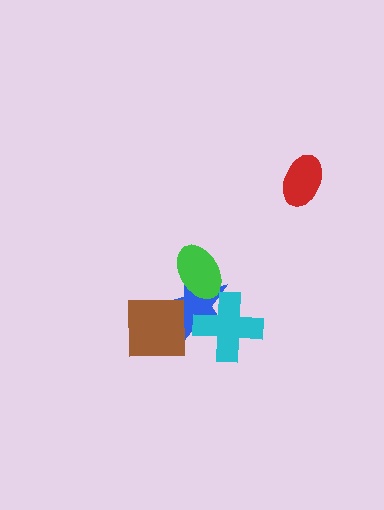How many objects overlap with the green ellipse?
1 object overlaps with the green ellipse.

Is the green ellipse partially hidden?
No, no other shape covers it.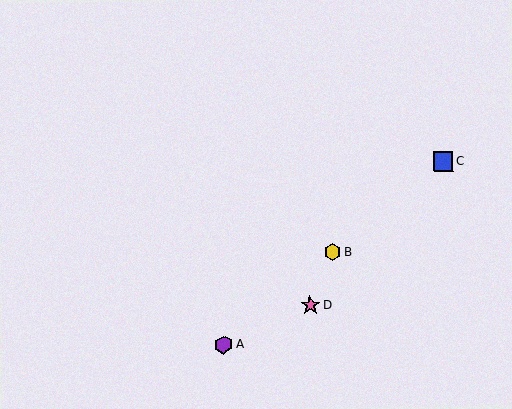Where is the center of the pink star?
The center of the pink star is at (310, 306).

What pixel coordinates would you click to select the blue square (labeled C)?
Click at (444, 162) to select the blue square C.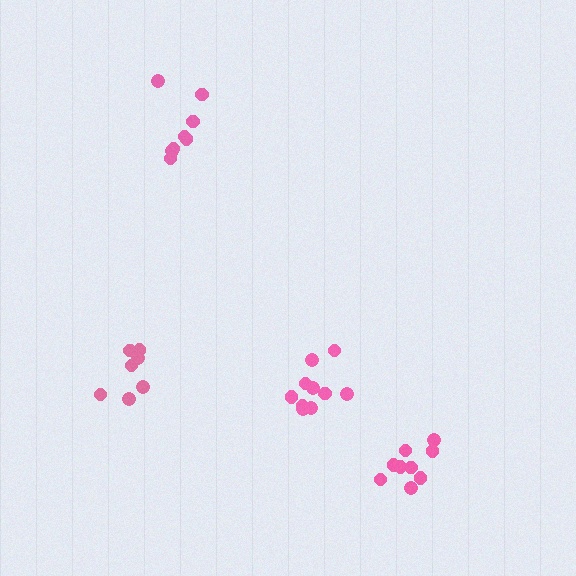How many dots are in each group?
Group 1: 8 dots, Group 2: 7 dots, Group 3: 10 dots, Group 4: 9 dots (34 total).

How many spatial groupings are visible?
There are 4 spatial groupings.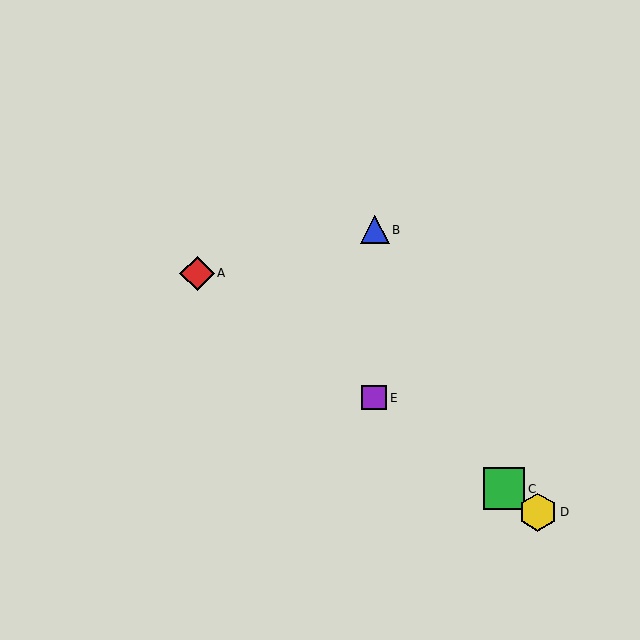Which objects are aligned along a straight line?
Objects A, C, D, E are aligned along a straight line.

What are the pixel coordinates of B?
Object B is at (375, 230).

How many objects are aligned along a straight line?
4 objects (A, C, D, E) are aligned along a straight line.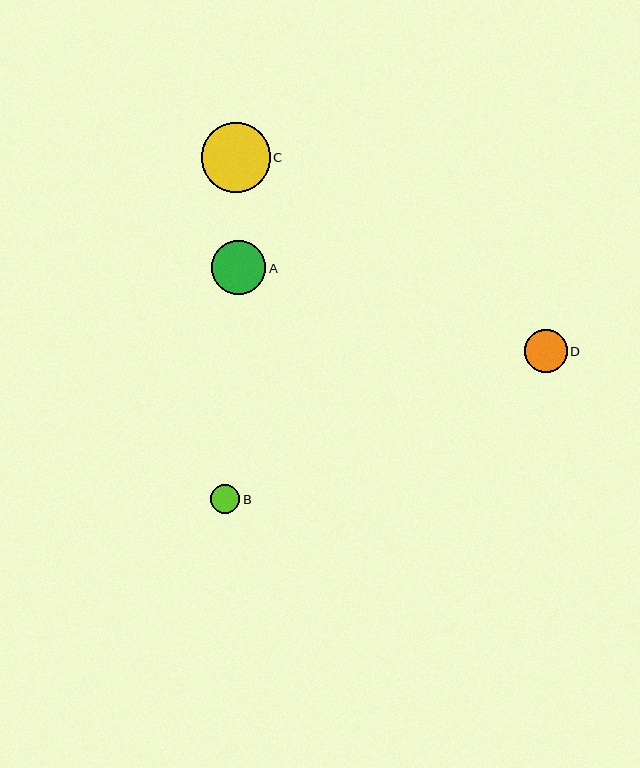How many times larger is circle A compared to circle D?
Circle A is approximately 1.3 times the size of circle D.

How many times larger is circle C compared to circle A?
Circle C is approximately 1.3 times the size of circle A.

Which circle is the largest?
Circle C is the largest with a size of approximately 69 pixels.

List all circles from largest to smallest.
From largest to smallest: C, A, D, B.